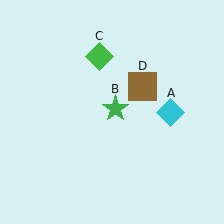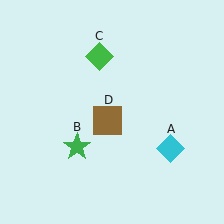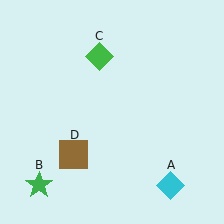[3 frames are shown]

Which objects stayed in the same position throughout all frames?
Green diamond (object C) remained stationary.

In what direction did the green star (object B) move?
The green star (object B) moved down and to the left.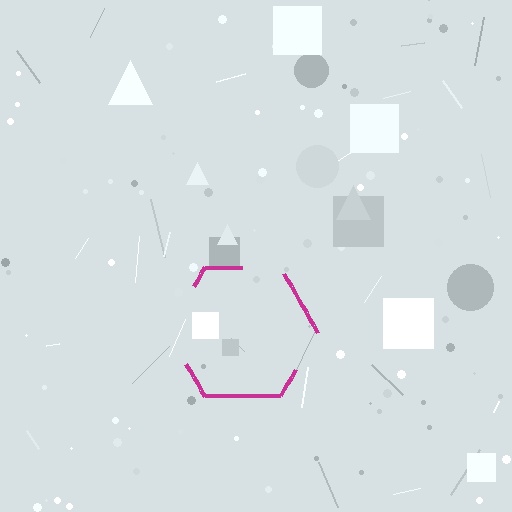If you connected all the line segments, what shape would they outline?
They would outline a hexagon.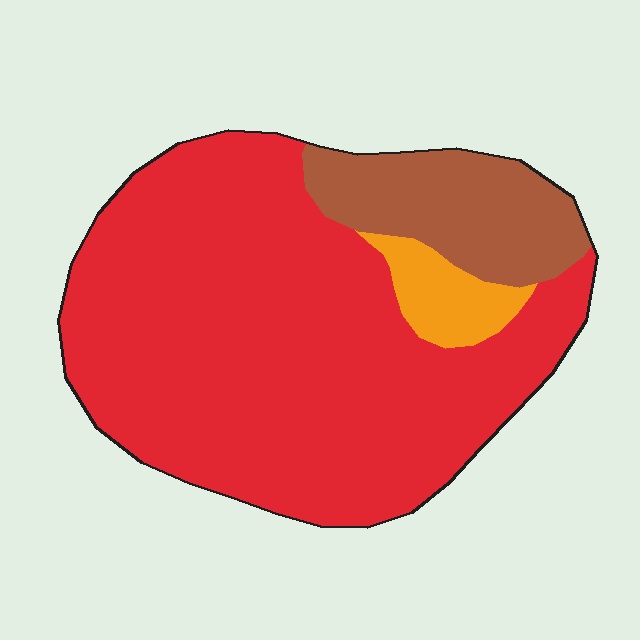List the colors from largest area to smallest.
From largest to smallest: red, brown, orange.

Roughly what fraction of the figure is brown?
Brown takes up about one sixth (1/6) of the figure.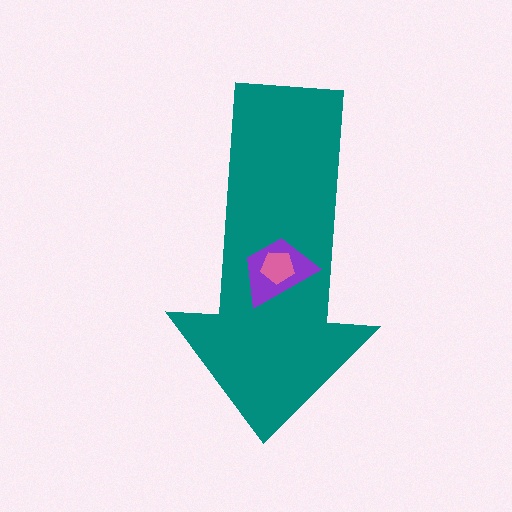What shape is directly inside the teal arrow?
The purple trapezoid.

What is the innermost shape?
The pink pentagon.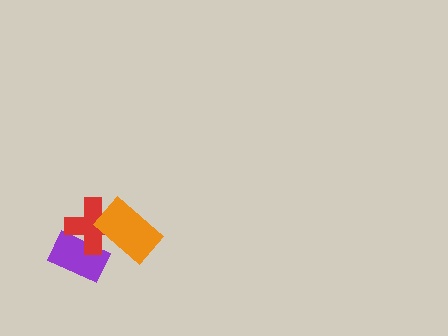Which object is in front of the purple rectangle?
The red cross is in front of the purple rectangle.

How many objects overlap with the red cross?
2 objects overlap with the red cross.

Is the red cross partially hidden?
Yes, it is partially covered by another shape.